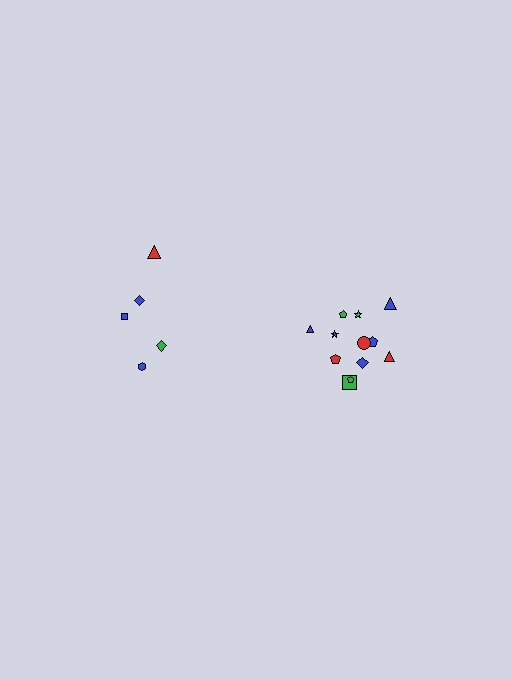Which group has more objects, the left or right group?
The right group.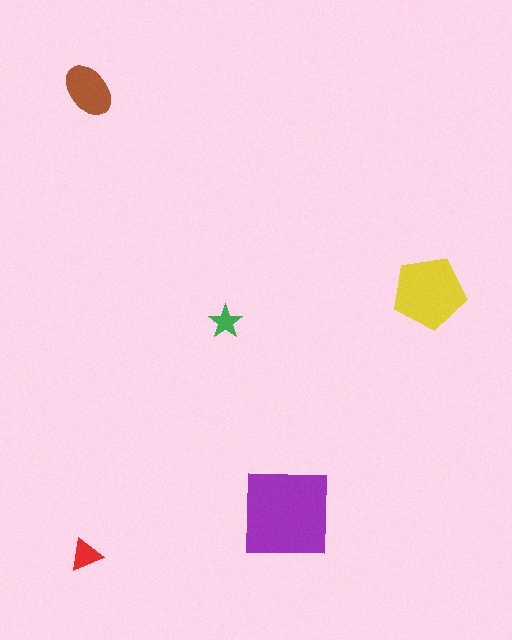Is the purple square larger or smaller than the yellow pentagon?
Larger.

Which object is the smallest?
The green star.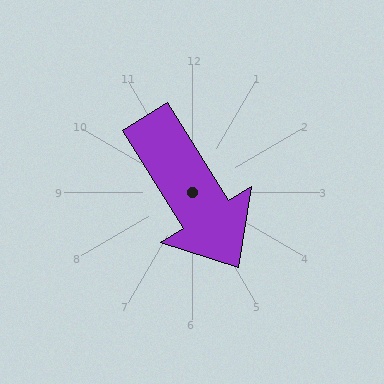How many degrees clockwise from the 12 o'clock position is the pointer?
Approximately 148 degrees.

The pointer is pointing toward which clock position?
Roughly 5 o'clock.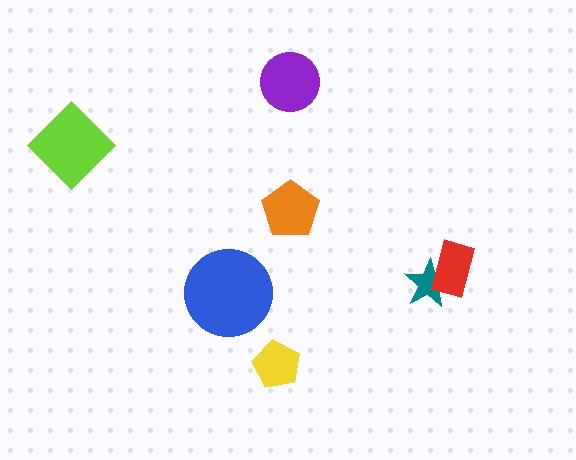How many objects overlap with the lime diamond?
0 objects overlap with the lime diamond.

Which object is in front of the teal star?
The red rectangle is in front of the teal star.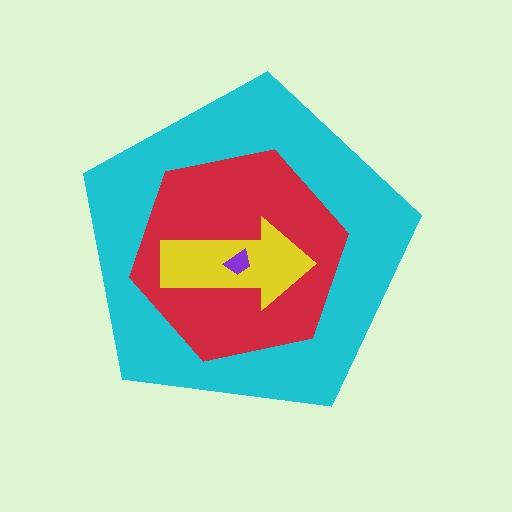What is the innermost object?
The purple trapezoid.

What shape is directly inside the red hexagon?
The yellow arrow.